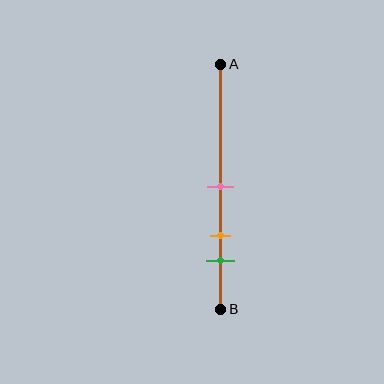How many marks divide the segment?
There are 3 marks dividing the segment.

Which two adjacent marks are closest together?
The orange and green marks are the closest adjacent pair.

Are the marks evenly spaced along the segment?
Yes, the marks are approximately evenly spaced.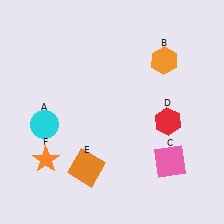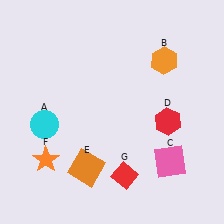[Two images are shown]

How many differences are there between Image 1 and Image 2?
There is 1 difference between the two images.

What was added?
A red diamond (G) was added in Image 2.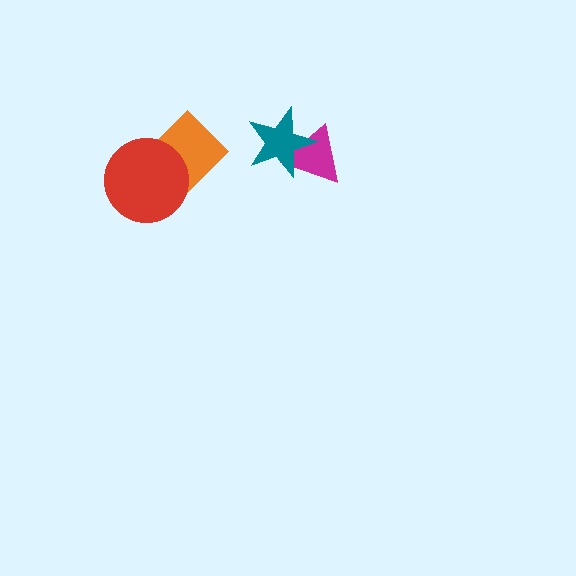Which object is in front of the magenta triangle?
The teal star is in front of the magenta triangle.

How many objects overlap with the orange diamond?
1 object overlaps with the orange diamond.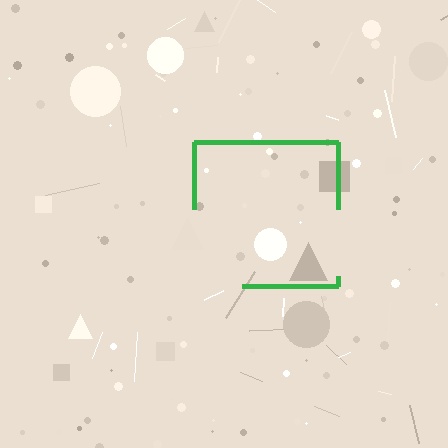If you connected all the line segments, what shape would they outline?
They would outline a square.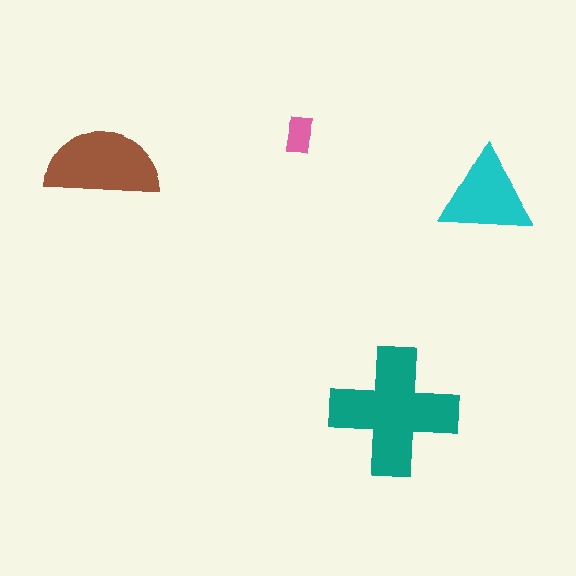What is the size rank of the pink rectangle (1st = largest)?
4th.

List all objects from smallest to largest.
The pink rectangle, the cyan triangle, the brown semicircle, the teal cross.